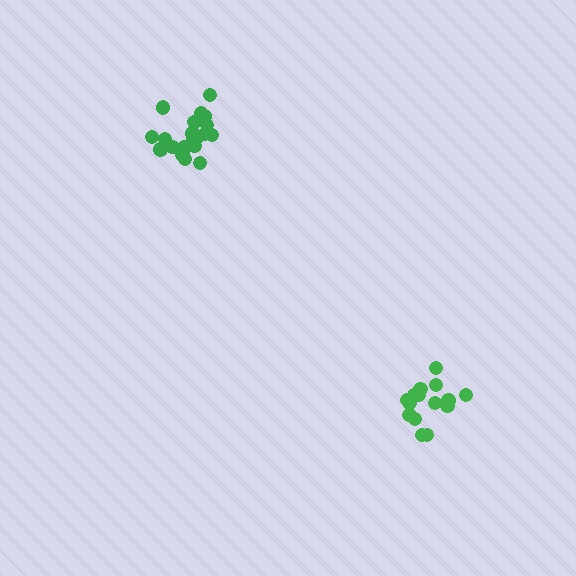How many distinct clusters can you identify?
There are 2 distinct clusters.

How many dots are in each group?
Group 1: 20 dots, Group 2: 16 dots (36 total).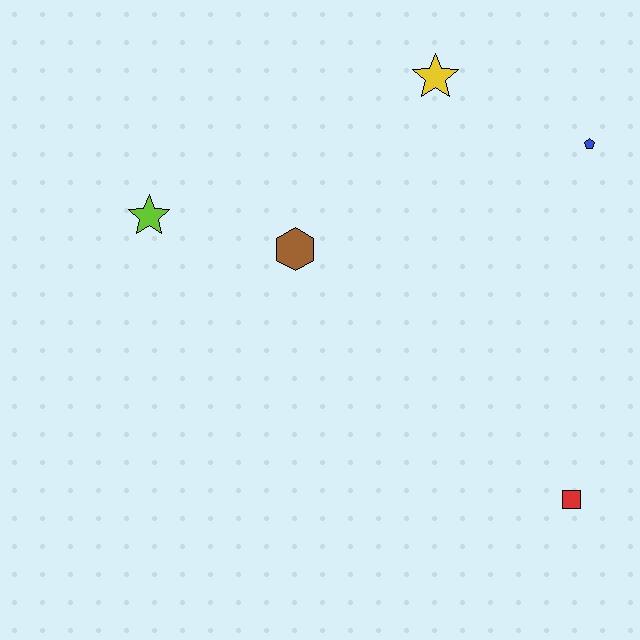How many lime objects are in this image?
There is 1 lime object.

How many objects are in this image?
There are 5 objects.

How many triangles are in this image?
There are no triangles.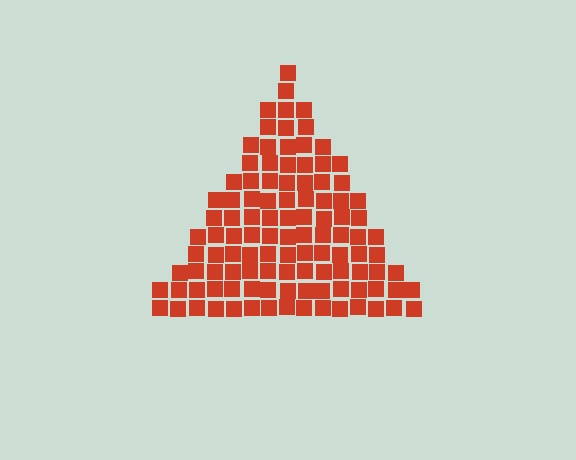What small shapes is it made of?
It is made of small squares.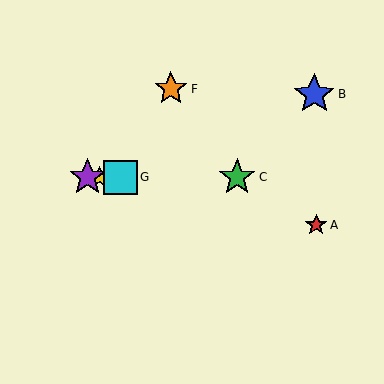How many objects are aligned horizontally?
4 objects (C, D, E, G) are aligned horizontally.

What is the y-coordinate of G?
Object G is at y≈177.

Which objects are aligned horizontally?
Objects C, D, E, G are aligned horizontally.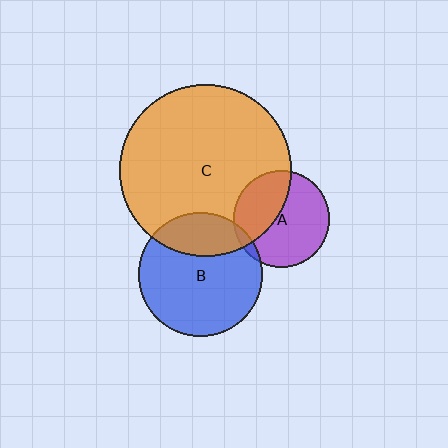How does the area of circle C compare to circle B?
Approximately 1.9 times.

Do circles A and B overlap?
Yes.